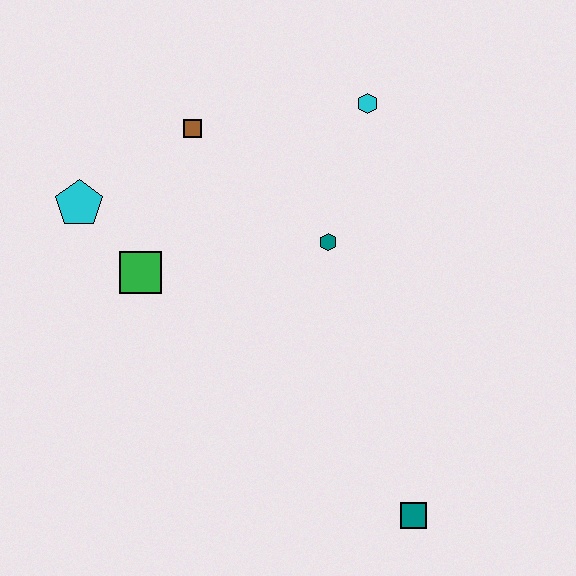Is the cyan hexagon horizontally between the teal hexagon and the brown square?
No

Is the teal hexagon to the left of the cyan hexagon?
Yes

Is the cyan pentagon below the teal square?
No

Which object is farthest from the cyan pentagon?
The teal square is farthest from the cyan pentagon.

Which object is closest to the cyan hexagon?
The teal hexagon is closest to the cyan hexagon.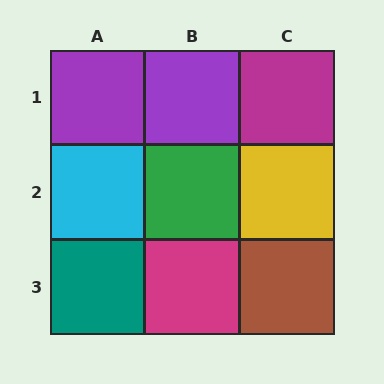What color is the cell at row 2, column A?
Cyan.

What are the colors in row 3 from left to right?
Teal, magenta, brown.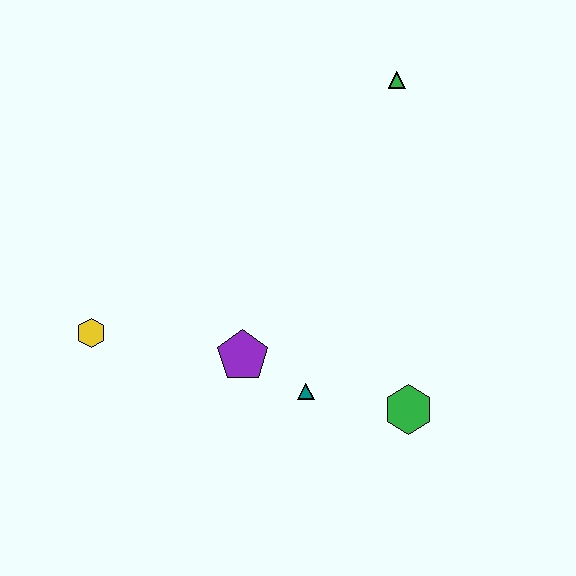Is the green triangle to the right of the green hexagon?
No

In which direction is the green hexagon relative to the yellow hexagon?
The green hexagon is to the right of the yellow hexagon.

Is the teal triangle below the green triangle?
Yes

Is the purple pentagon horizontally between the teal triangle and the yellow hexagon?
Yes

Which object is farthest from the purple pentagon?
The green triangle is farthest from the purple pentagon.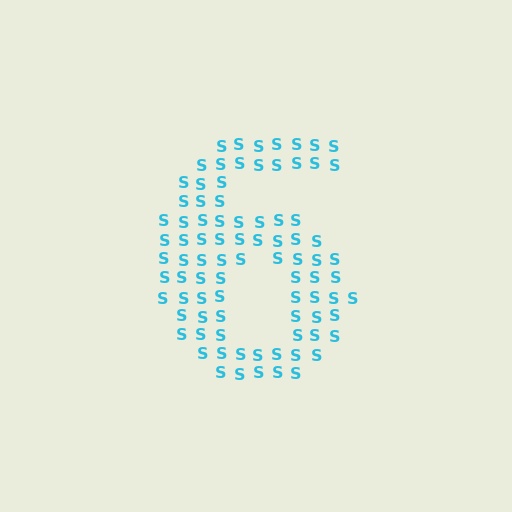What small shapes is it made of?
It is made of small letter S's.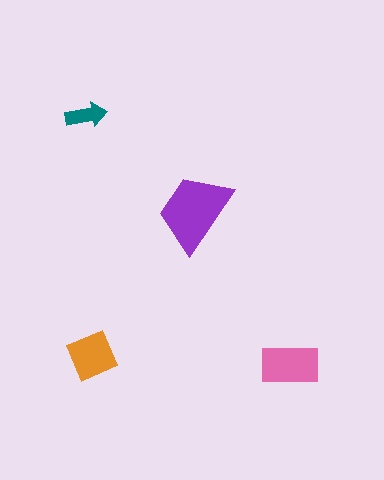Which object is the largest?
The purple trapezoid.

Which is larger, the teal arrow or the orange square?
The orange square.